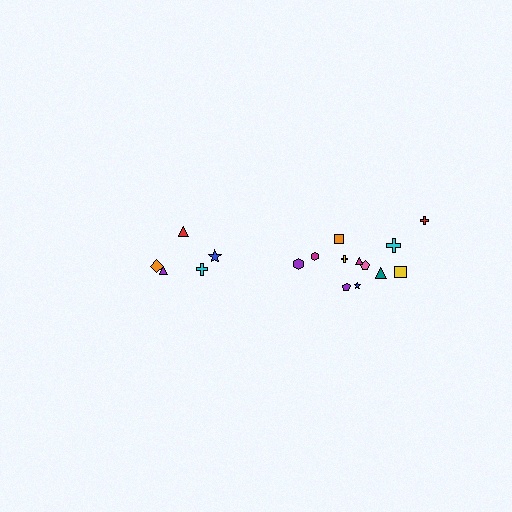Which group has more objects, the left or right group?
The right group.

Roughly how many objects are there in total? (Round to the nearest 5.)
Roughly 15 objects in total.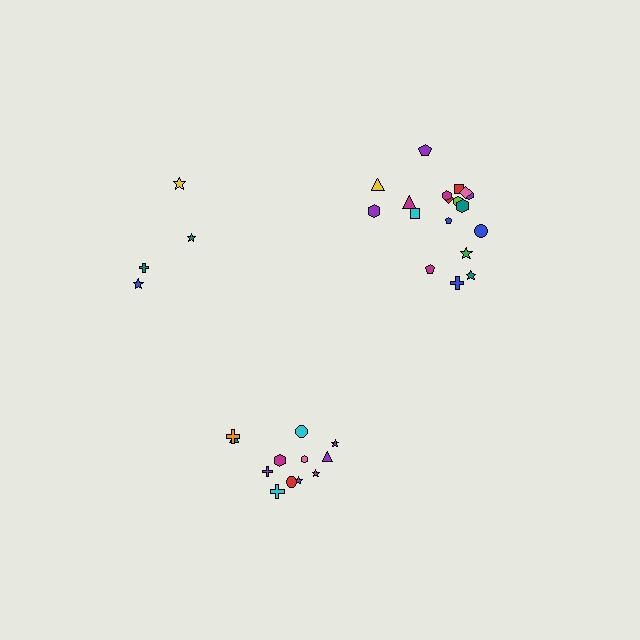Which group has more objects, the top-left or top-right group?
The top-right group.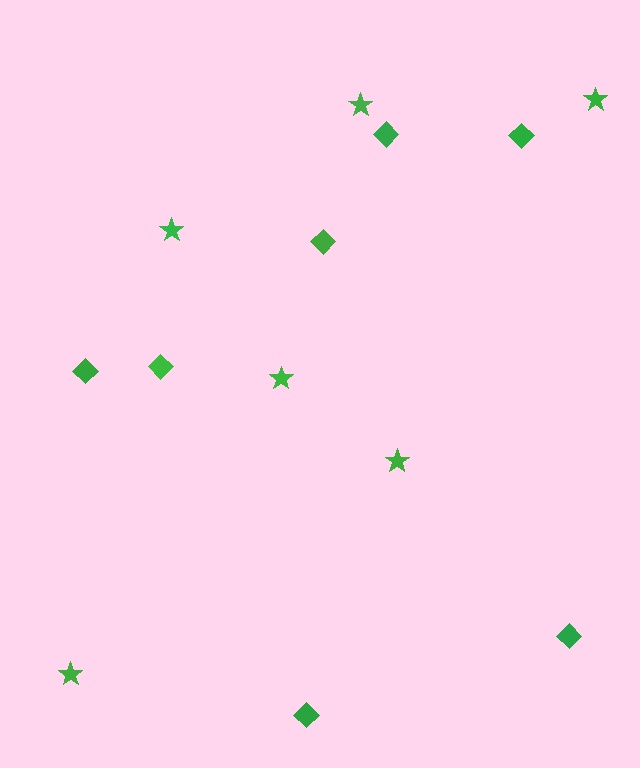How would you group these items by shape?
There are 2 groups: one group of diamonds (7) and one group of stars (6).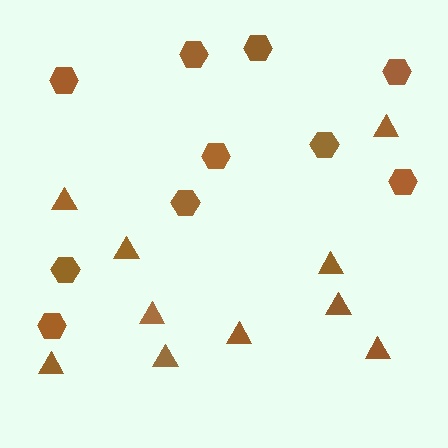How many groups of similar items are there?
There are 2 groups: one group of hexagons (10) and one group of triangles (10).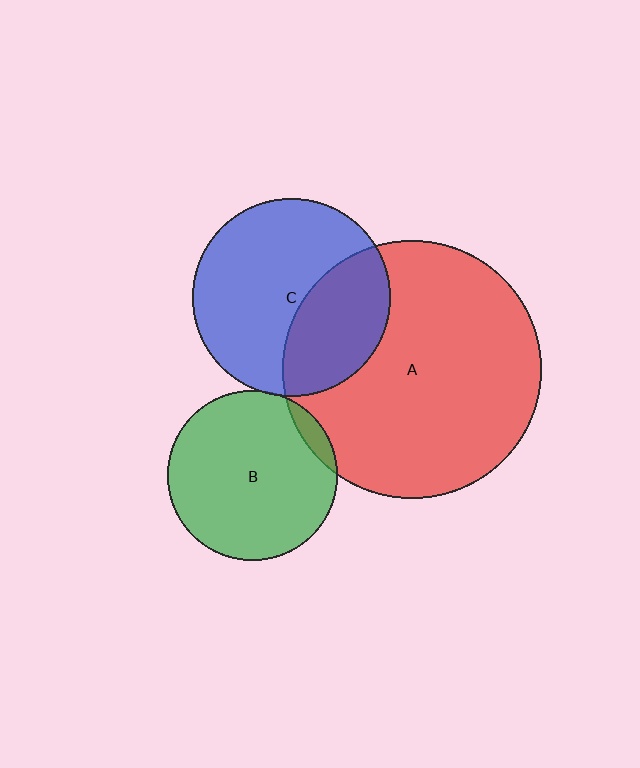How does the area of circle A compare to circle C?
Approximately 1.7 times.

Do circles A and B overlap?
Yes.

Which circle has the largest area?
Circle A (red).